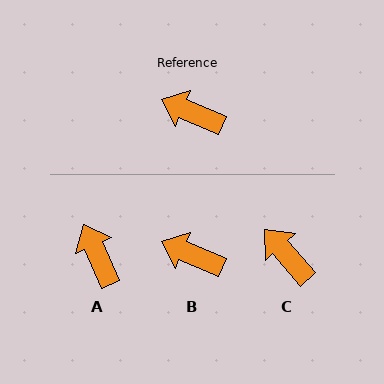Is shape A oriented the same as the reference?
No, it is off by about 44 degrees.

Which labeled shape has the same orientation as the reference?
B.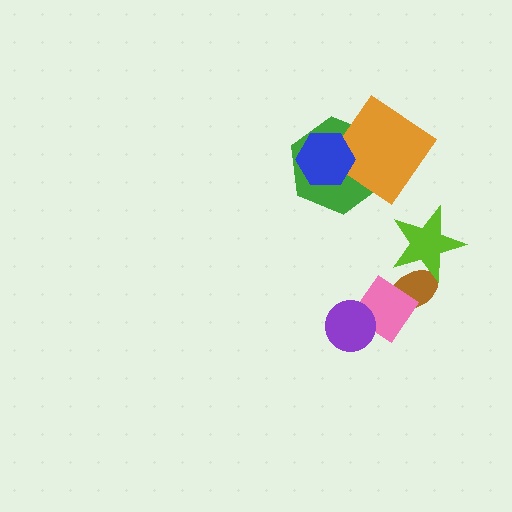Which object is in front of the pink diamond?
The purple circle is in front of the pink diamond.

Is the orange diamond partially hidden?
Yes, it is partially covered by another shape.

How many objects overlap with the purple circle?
1 object overlaps with the purple circle.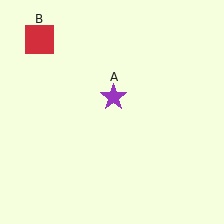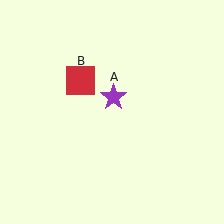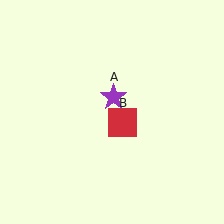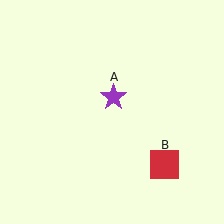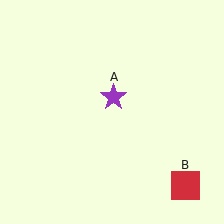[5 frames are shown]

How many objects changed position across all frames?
1 object changed position: red square (object B).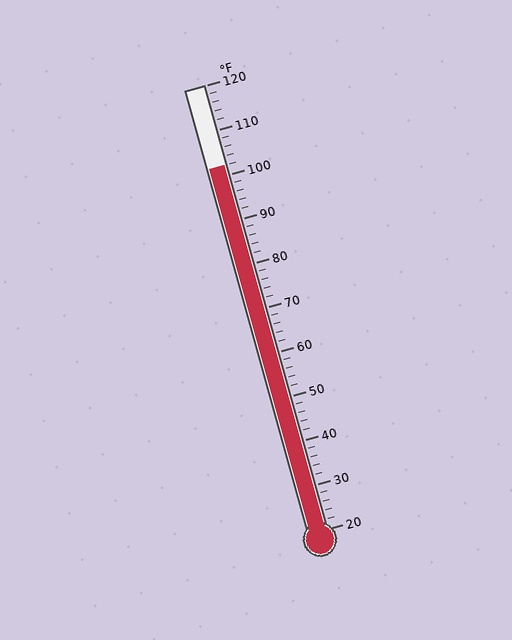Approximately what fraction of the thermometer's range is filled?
The thermometer is filled to approximately 80% of its range.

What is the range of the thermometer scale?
The thermometer scale ranges from 20°F to 120°F.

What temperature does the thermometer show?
The thermometer shows approximately 102°F.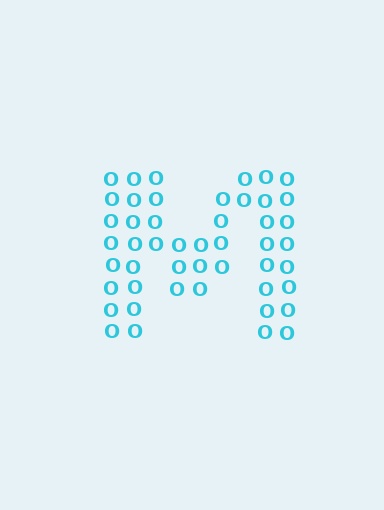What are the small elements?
The small elements are letter O's.